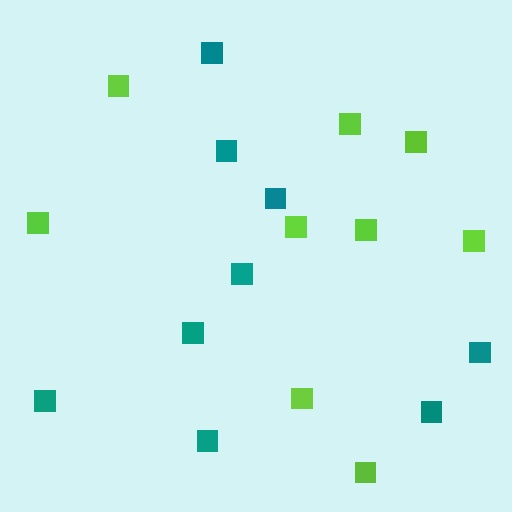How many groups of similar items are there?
There are 2 groups: one group of lime squares (9) and one group of teal squares (9).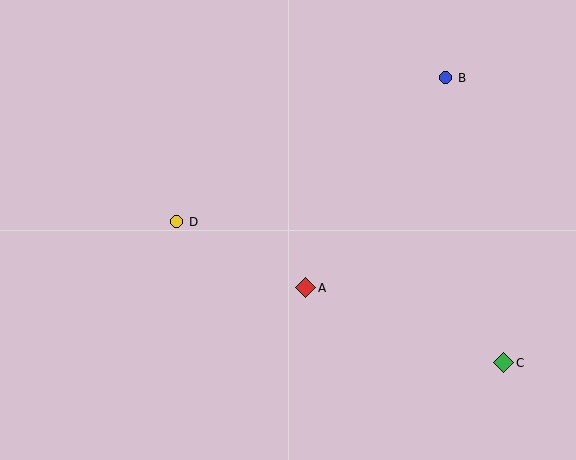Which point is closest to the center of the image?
Point A at (306, 288) is closest to the center.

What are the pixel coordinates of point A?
Point A is at (306, 288).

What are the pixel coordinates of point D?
Point D is at (177, 222).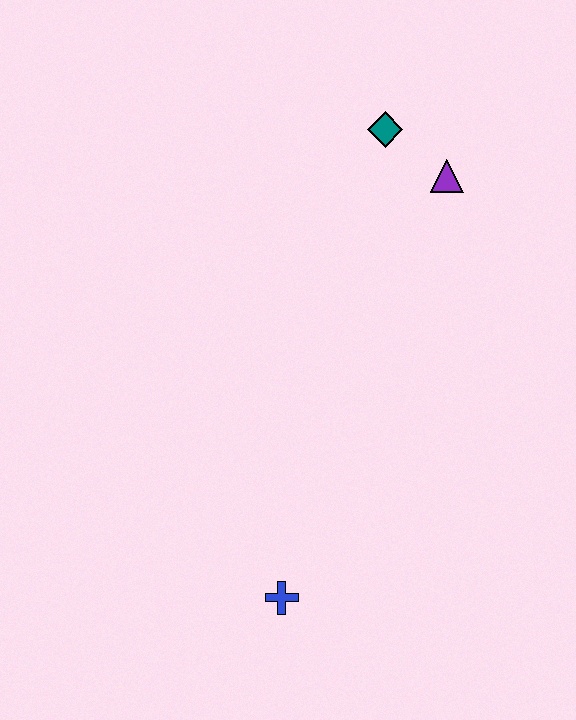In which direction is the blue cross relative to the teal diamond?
The blue cross is below the teal diamond.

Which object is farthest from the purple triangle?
The blue cross is farthest from the purple triangle.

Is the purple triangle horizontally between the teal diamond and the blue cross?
No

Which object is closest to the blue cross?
The purple triangle is closest to the blue cross.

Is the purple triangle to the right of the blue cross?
Yes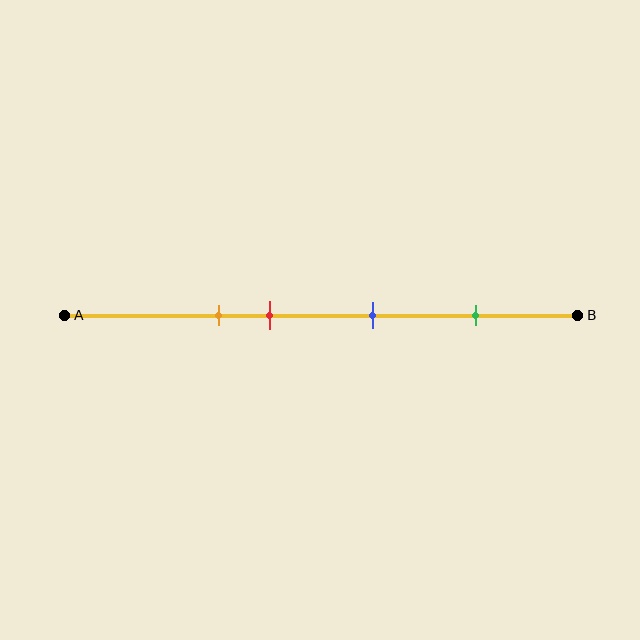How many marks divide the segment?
There are 4 marks dividing the segment.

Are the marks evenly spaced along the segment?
No, the marks are not evenly spaced.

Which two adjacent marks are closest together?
The orange and red marks are the closest adjacent pair.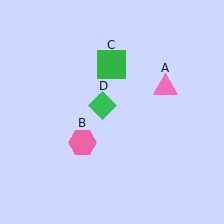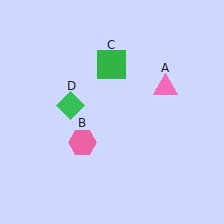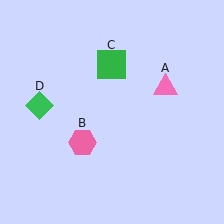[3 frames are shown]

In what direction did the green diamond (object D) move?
The green diamond (object D) moved left.